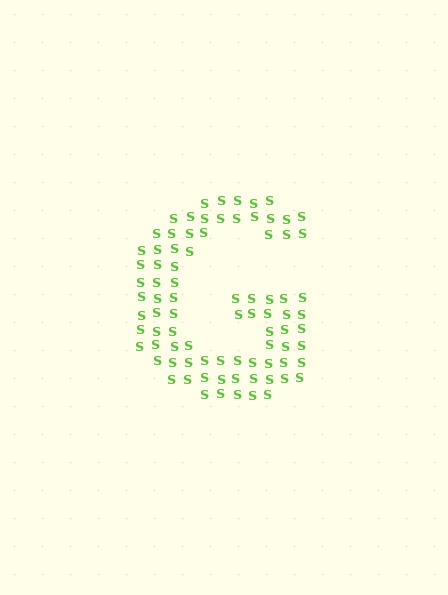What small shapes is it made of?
It is made of small letter S's.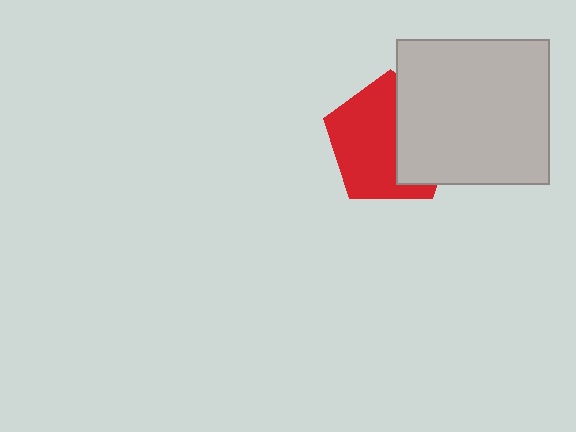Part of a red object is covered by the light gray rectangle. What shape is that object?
It is a pentagon.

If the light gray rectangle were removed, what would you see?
You would see the complete red pentagon.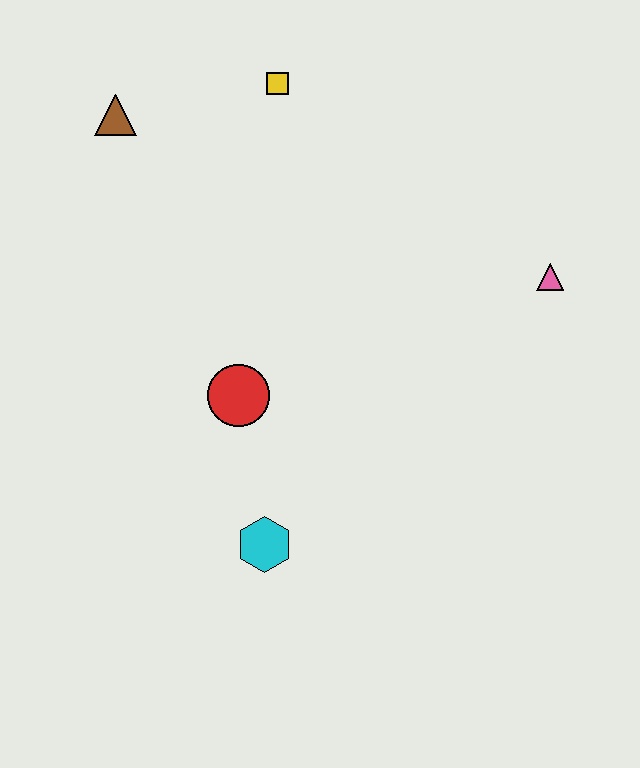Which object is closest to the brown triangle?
The yellow square is closest to the brown triangle.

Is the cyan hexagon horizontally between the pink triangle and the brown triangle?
Yes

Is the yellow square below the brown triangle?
No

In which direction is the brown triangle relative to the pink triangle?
The brown triangle is to the left of the pink triangle.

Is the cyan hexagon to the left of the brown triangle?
No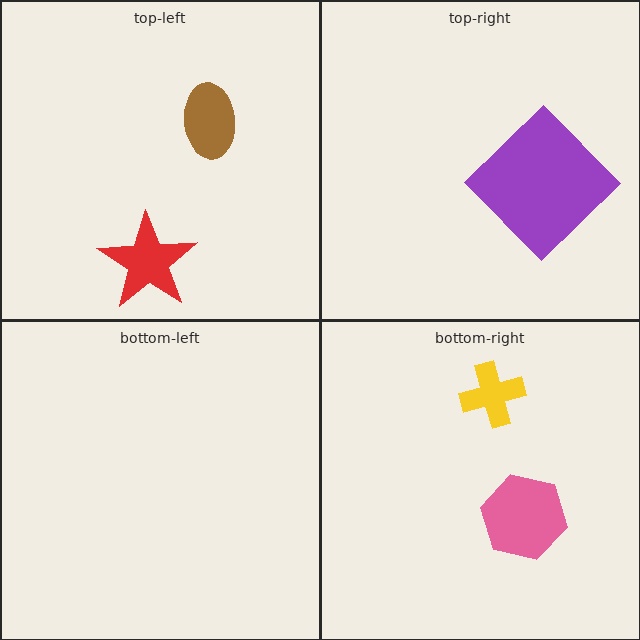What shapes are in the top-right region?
The purple diamond.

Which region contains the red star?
The top-left region.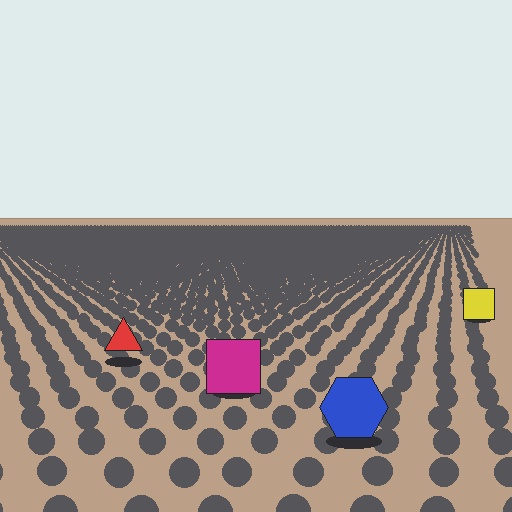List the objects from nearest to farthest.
From nearest to farthest: the blue hexagon, the magenta square, the red triangle, the yellow square.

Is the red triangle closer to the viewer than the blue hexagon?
No. The blue hexagon is closer — you can tell from the texture gradient: the ground texture is coarser near it.